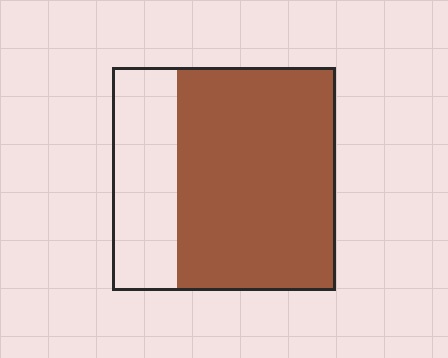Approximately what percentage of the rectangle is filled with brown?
Approximately 70%.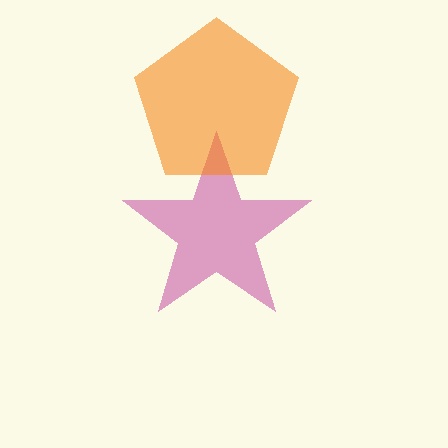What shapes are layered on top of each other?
The layered shapes are: a magenta star, an orange pentagon.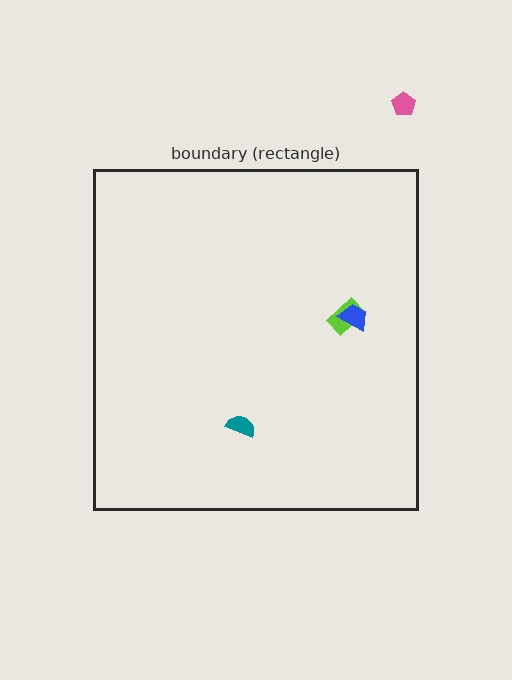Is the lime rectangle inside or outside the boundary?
Inside.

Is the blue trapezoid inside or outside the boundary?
Inside.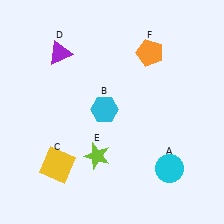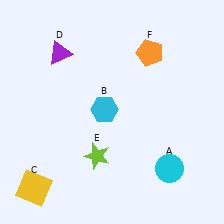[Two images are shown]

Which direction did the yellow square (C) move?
The yellow square (C) moved left.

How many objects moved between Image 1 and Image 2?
1 object moved between the two images.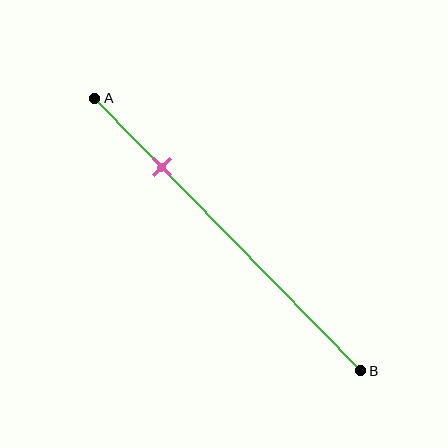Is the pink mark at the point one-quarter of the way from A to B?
Yes, the mark is approximately at the one-quarter point.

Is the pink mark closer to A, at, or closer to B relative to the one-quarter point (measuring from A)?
The pink mark is approximately at the one-quarter point of segment AB.